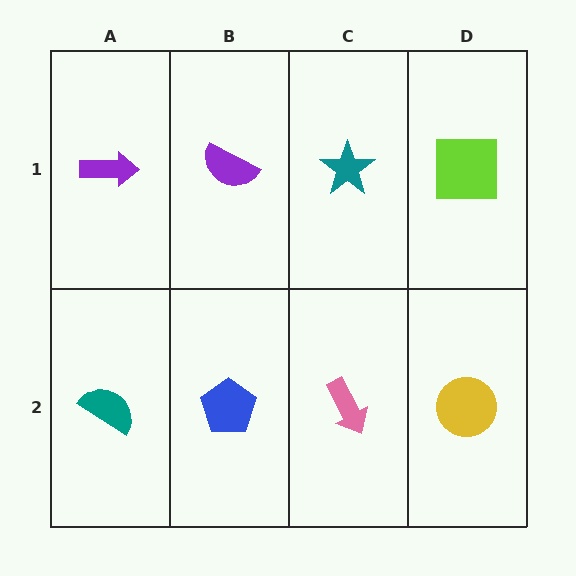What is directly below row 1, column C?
A pink arrow.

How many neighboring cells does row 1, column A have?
2.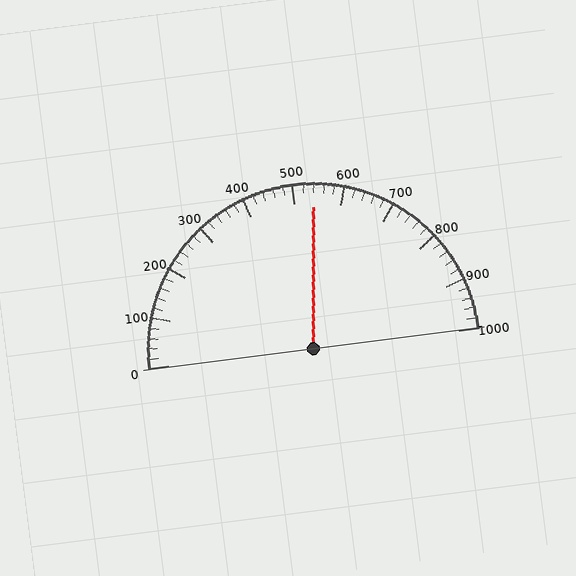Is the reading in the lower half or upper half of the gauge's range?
The reading is in the upper half of the range (0 to 1000).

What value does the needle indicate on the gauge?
The needle indicates approximately 540.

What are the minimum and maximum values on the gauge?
The gauge ranges from 0 to 1000.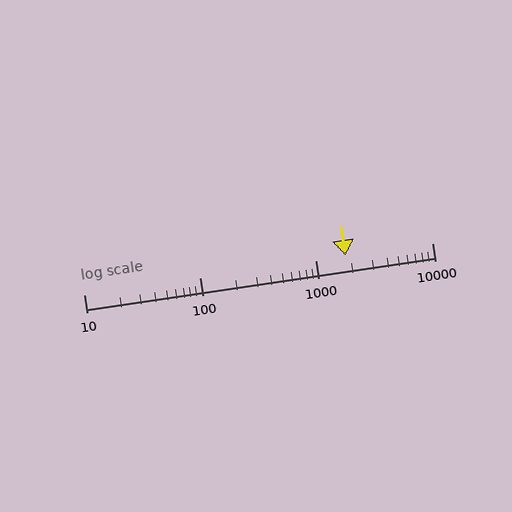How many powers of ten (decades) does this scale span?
The scale spans 3 decades, from 10 to 10000.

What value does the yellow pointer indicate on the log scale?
The pointer indicates approximately 1800.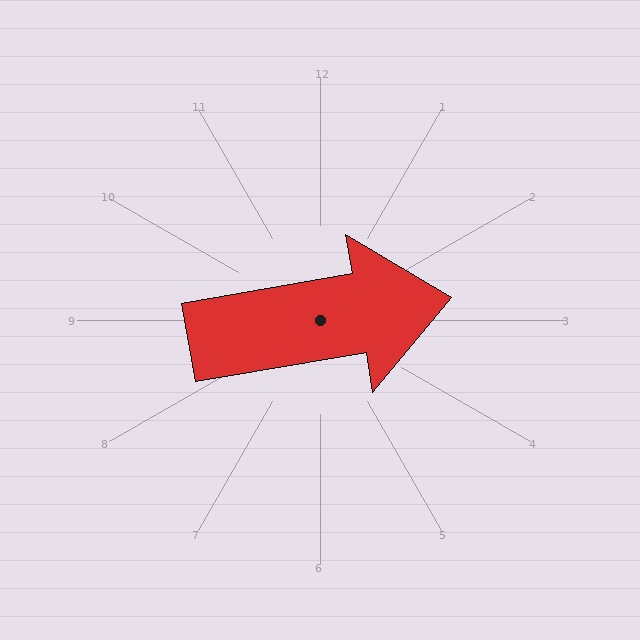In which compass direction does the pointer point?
East.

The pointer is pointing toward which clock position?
Roughly 3 o'clock.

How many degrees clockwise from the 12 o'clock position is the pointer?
Approximately 80 degrees.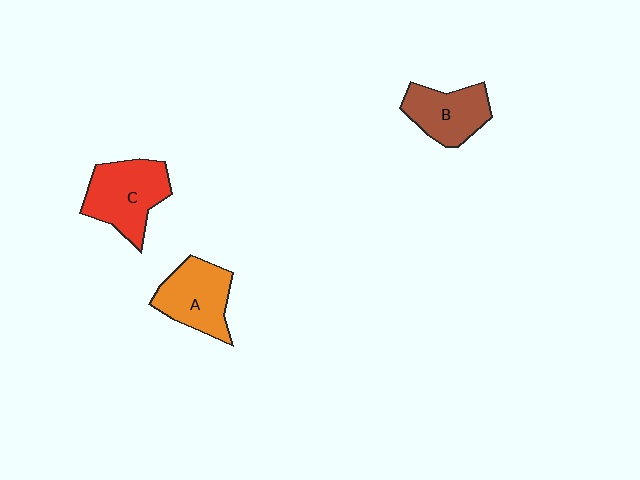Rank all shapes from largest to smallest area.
From largest to smallest: C (red), A (orange), B (brown).